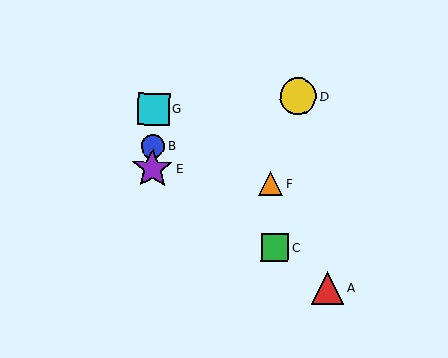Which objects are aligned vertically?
Objects B, E, G are aligned vertically.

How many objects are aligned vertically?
3 objects (B, E, G) are aligned vertically.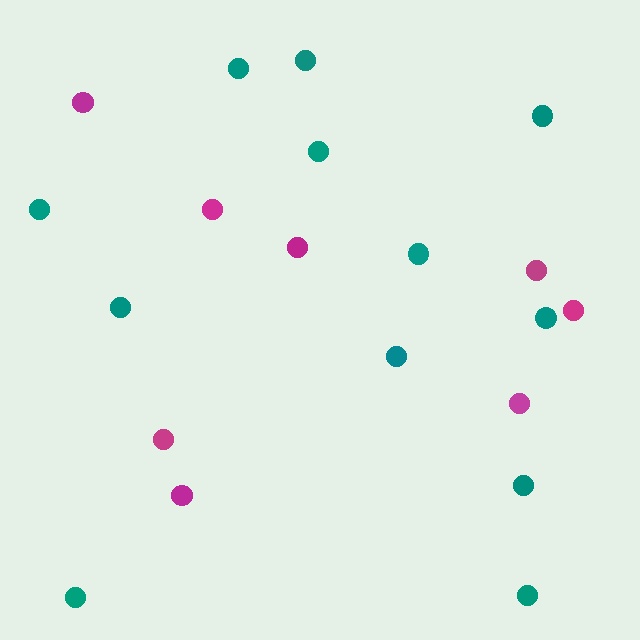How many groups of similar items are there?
There are 2 groups: one group of magenta circles (8) and one group of teal circles (12).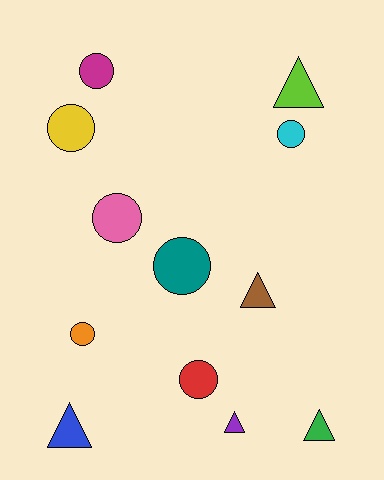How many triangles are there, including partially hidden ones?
There are 5 triangles.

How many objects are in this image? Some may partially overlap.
There are 12 objects.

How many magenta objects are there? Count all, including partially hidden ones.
There is 1 magenta object.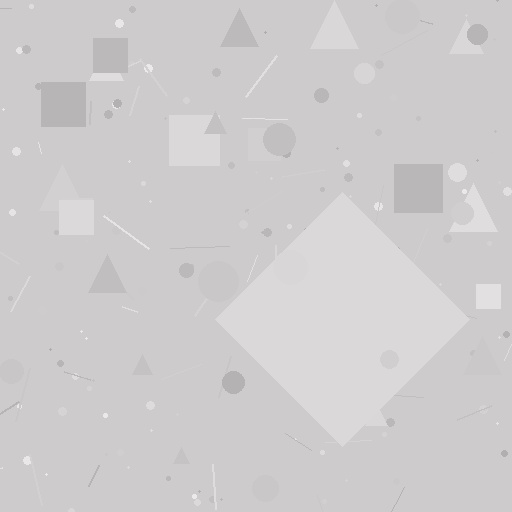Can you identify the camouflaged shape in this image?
The camouflaged shape is a diamond.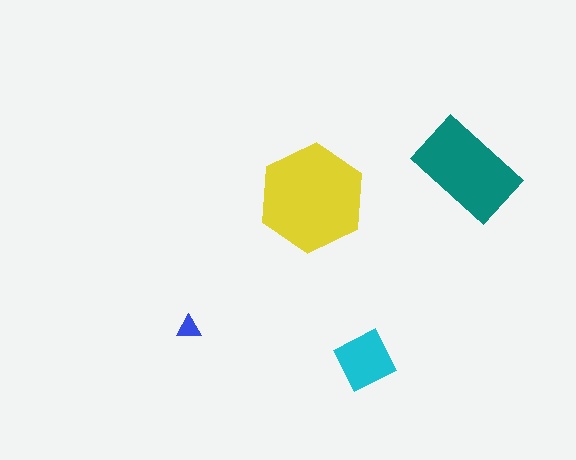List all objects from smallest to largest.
The blue triangle, the cyan diamond, the teal rectangle, the yellow hexagon.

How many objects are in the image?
There are 4 objects in the image.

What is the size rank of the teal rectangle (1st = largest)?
2nd.